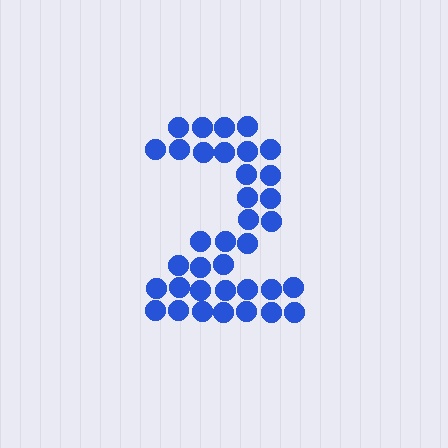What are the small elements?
The small elements are circles.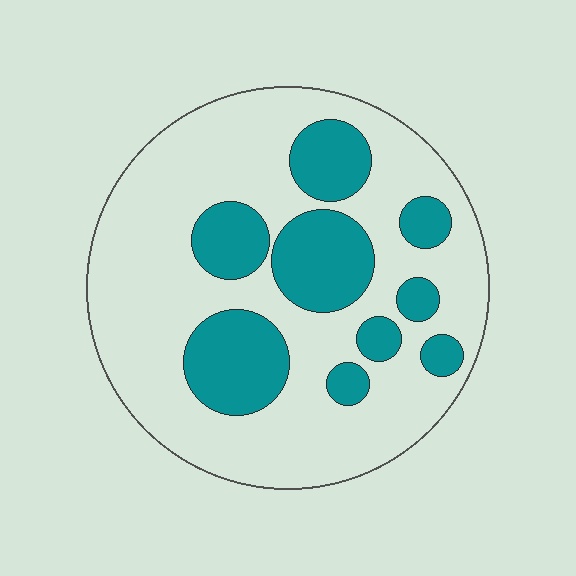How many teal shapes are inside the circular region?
9.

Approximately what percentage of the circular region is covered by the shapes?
Approximately 30%.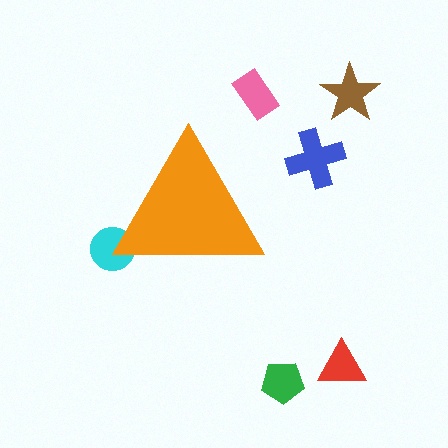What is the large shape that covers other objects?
An orange triangle.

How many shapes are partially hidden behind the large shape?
1 shape is partially hidden.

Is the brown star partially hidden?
No, the brown star is fully visible.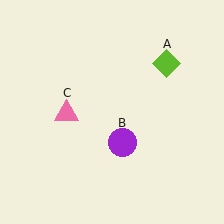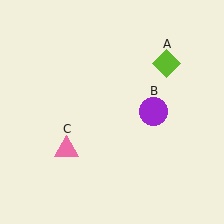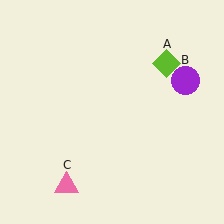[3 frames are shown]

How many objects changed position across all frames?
2 objects changed position: purple circle (object B), pink triangle (object C).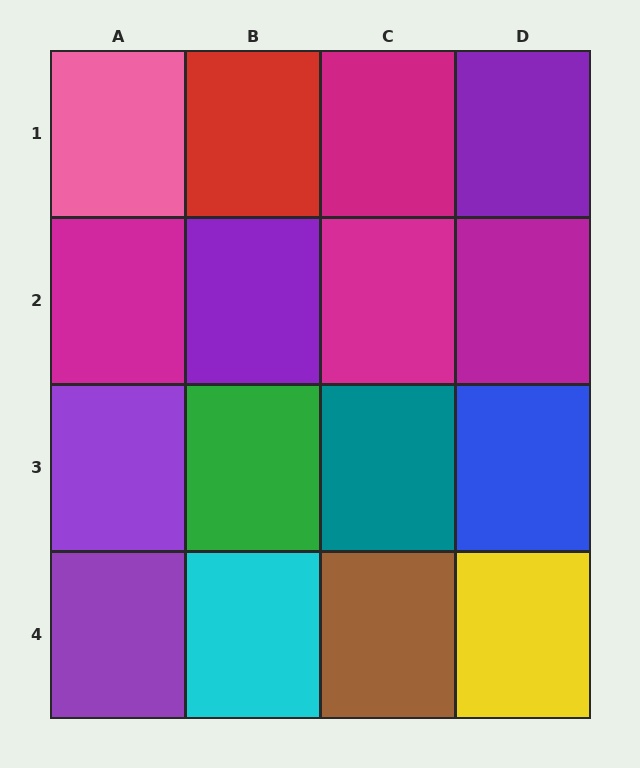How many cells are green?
1 cell is green.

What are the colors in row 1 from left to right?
Pink, red, magenta, purple.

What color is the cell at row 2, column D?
Magenta.